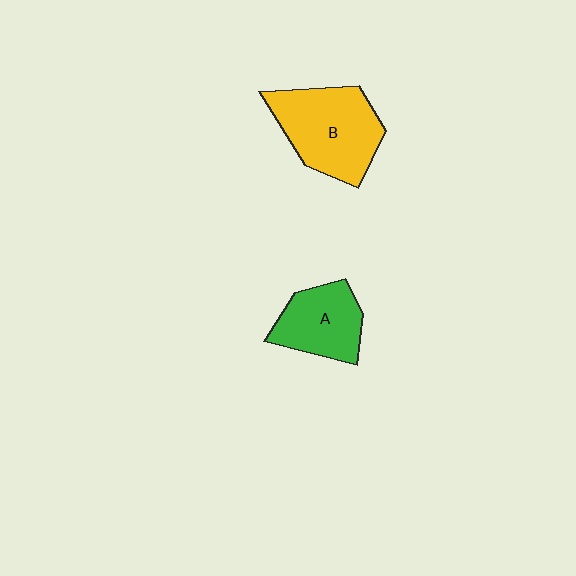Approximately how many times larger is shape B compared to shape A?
Approximately 1.5 times.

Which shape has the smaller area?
Shape A (green).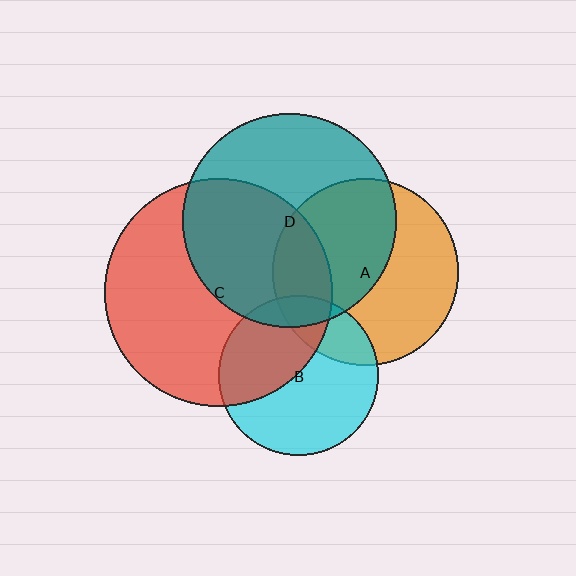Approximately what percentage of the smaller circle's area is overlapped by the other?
Approximately 20%.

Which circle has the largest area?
Circle C (red).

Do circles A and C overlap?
Yes.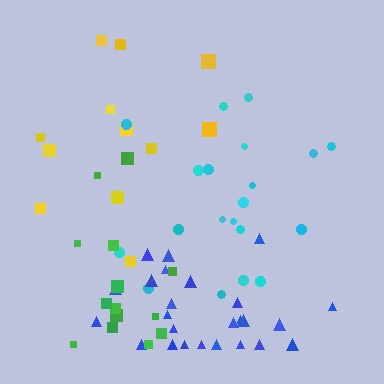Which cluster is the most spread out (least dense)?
Yellow.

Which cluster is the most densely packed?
Blue.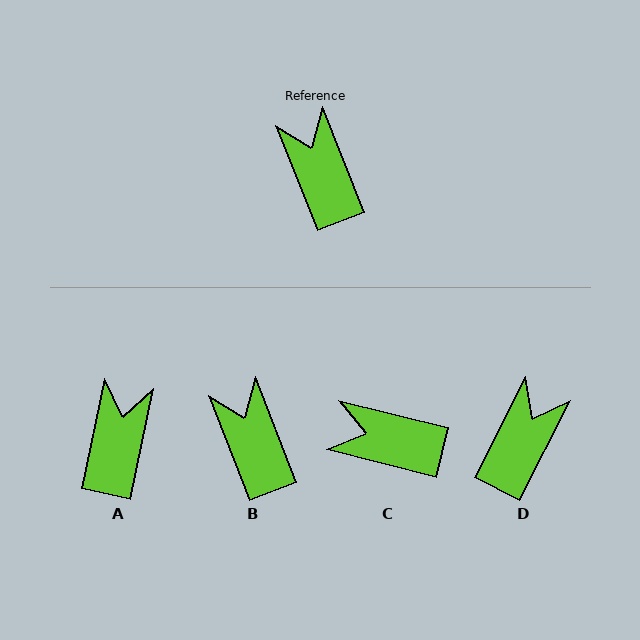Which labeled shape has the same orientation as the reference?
B.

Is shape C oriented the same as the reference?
No, it is off by about 55 degrees.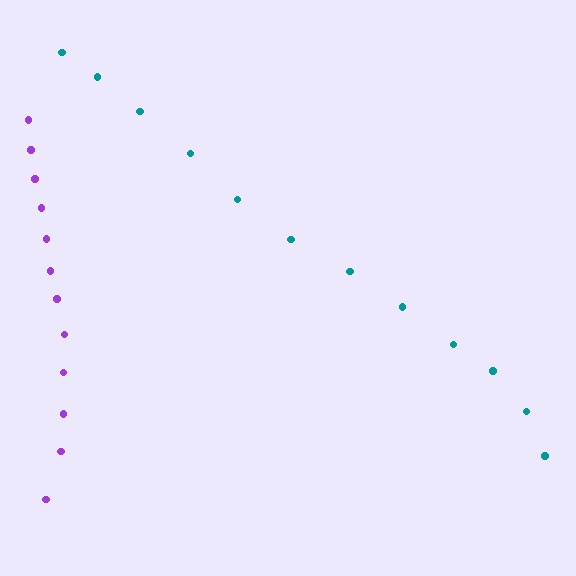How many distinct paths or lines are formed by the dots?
There are 2 distinct paths.